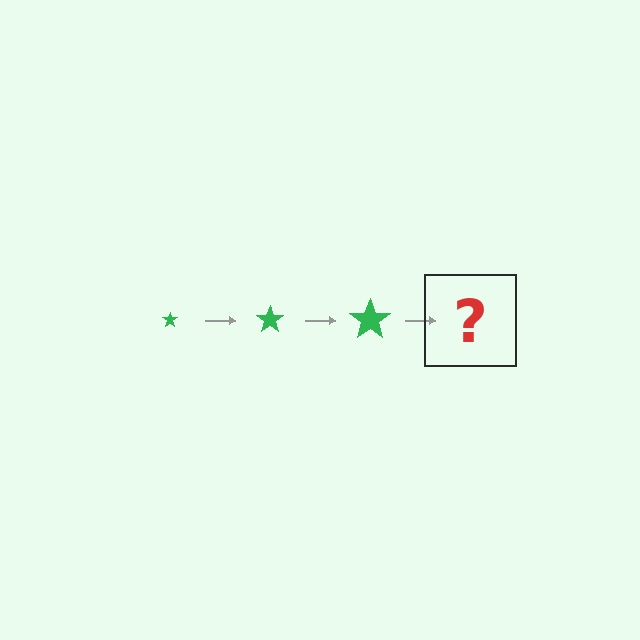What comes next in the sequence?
The next element should be a green star, larger than the previous one.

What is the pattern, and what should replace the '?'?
The pattern is that the star gets progressively larger each step. The '?' should be a green star, larger than the previous one.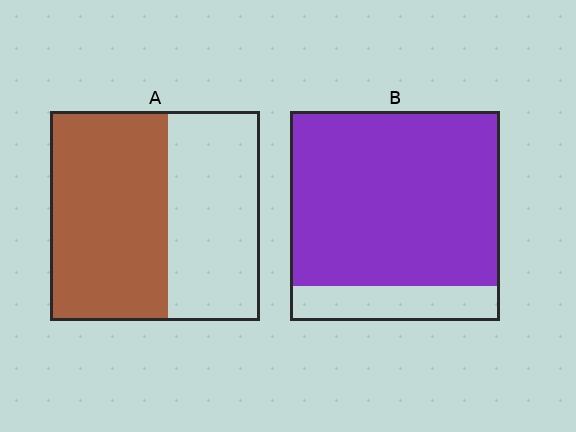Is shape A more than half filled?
Yes.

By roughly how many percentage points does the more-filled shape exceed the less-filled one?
By roughly 25 percentage points (B over A).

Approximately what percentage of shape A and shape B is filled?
A is approximately 55% and B is approximately 85%.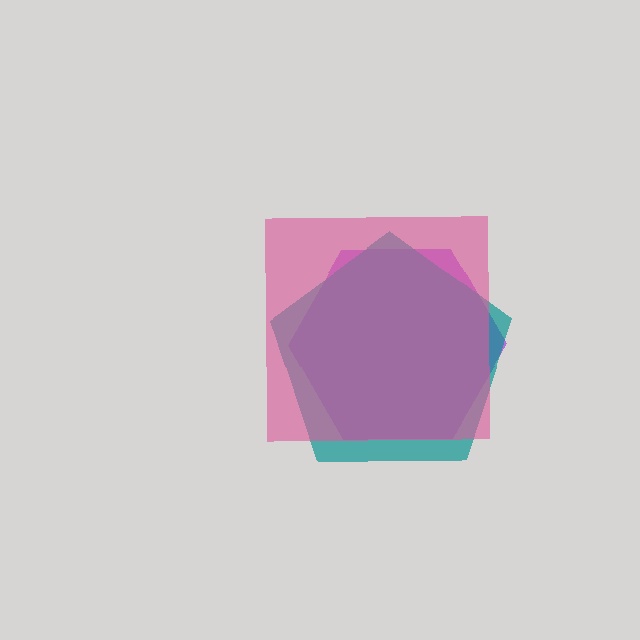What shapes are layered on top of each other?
The layered shapes are: a purple hexagon, a teal pentagon, a pink square.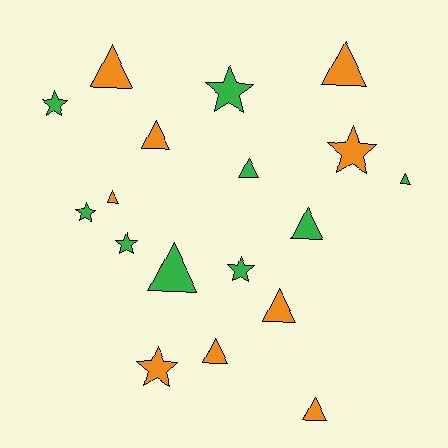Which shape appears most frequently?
Triangle, with 11 objects.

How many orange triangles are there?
There are 7 orange triangles.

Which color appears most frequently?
Orange, with 9 objects.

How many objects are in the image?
There are 18 objects.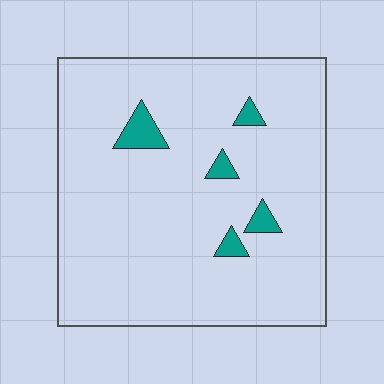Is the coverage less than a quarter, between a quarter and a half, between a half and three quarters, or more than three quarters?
Less than a quarter.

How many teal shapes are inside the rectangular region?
5.